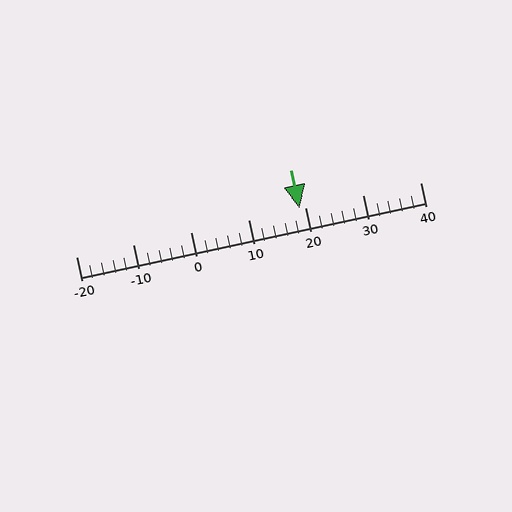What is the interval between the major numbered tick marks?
The major tick marks are spaced 10 units apart.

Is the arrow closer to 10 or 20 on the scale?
The arrow is closer to 20.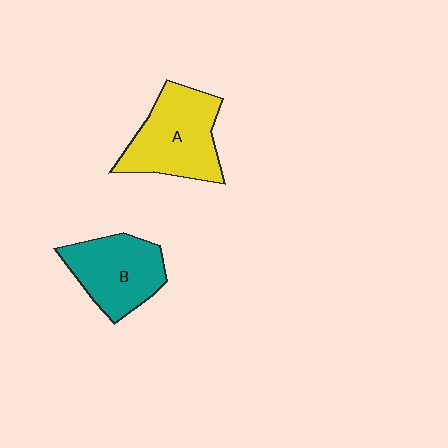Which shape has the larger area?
Shape A (yellow).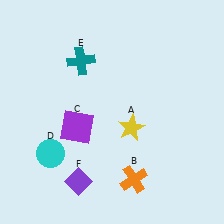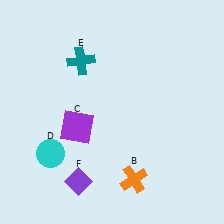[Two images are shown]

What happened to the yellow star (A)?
The yellow star (A) was removed in Image 2. It was in the bottom-right area of Image 1.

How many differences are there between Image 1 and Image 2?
There is 1 difference between the two images.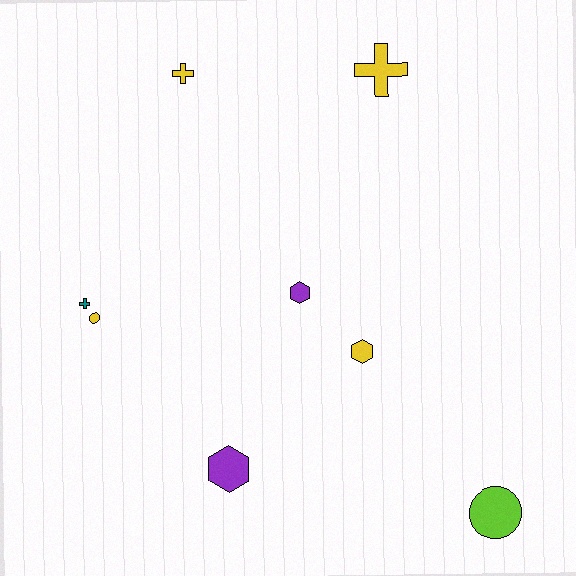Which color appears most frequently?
Yellow, with 4 objects.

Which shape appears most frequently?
Hexagon, with 3 objects.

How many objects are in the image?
There are 8 objects.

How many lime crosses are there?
There are no lime crosses.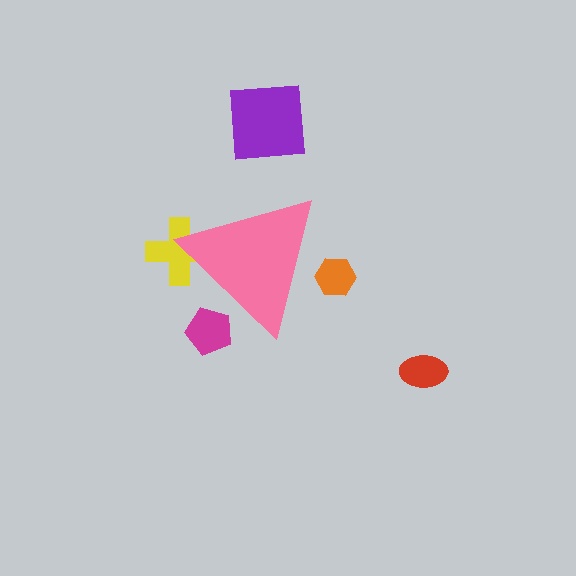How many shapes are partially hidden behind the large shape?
3 shapes are partially hidden.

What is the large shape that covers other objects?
A pink triangle.